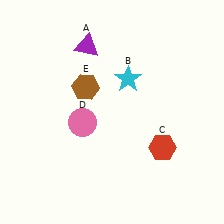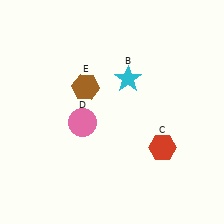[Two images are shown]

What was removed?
The purple triangle (A) was removed in Image 2.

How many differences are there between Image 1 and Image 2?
There is 1 difference between the two images.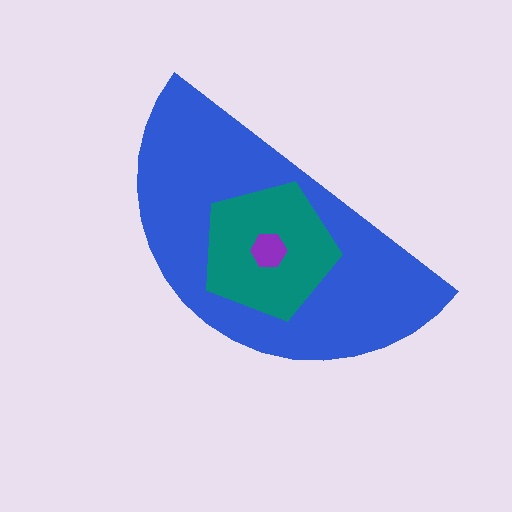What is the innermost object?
The purple hexagon.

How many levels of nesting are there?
3.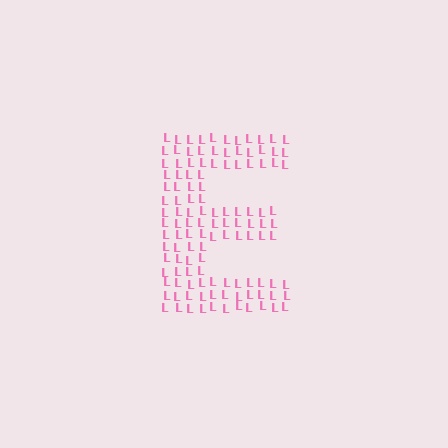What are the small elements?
The small elements are letter L's.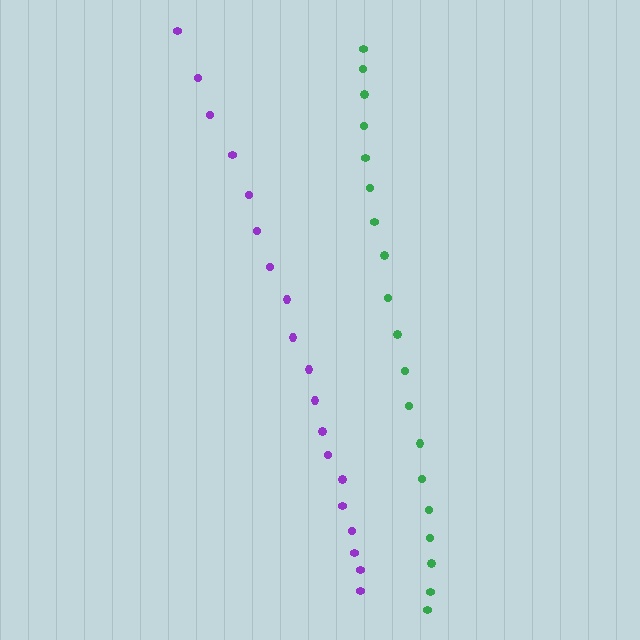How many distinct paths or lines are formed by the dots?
There are 2 distinct paths.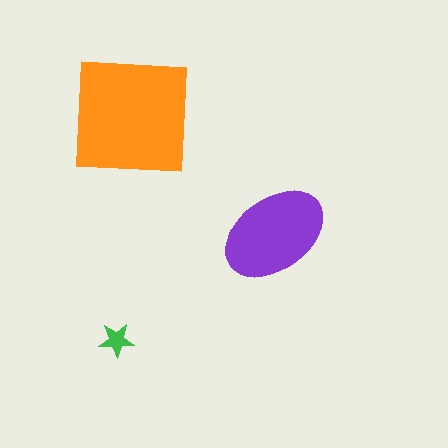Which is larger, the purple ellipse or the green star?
The purple ellipse.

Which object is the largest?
The orange square.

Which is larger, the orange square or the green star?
The orange square.